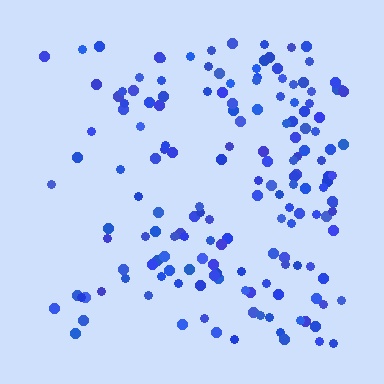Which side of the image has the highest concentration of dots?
The right.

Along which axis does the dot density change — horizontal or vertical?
Horizontal.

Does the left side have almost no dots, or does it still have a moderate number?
Still a moderate number, just noticeably fewer than the right.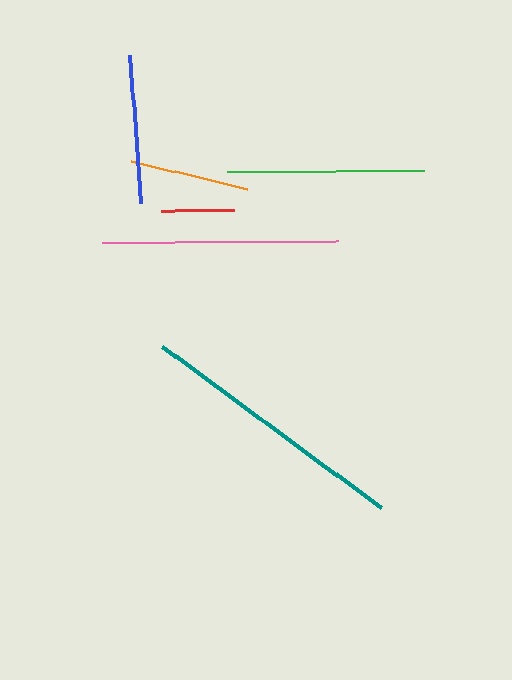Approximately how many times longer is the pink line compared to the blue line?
The pink line is approximately 1.6 times the length of the blue line.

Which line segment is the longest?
The teal line is the longest at approximately 272 pixels.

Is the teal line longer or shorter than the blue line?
The teal line is longer than the blue line.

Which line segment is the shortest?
The red line is the shortest at approximately 73 pixels.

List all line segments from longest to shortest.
From longest to shortest: teal, pink, green, blue, orange, red.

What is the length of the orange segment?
The orange segment is approximately 120 pixels long.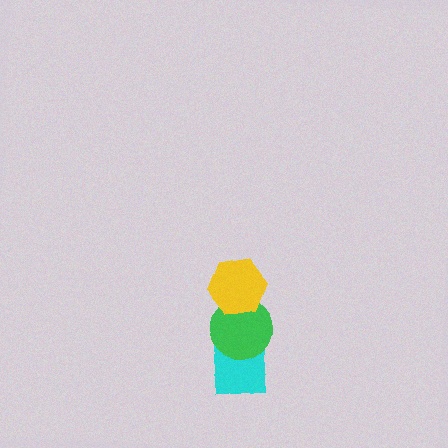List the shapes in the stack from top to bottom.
From top to bottom: the yellow hexagon, the green circle, the cyan square.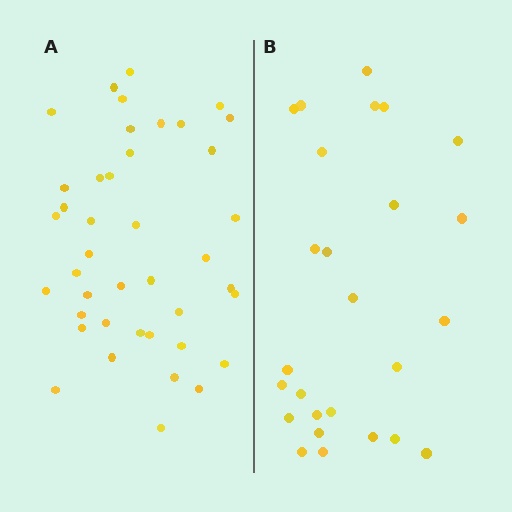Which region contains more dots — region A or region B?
Region A (the left region) has more dots.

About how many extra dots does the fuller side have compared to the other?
Region A has approximately 15 more dots than region B.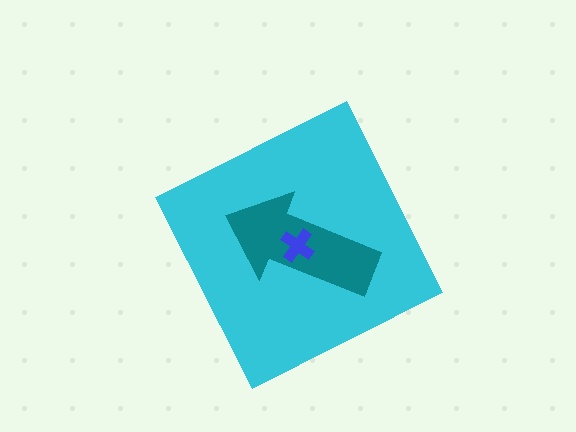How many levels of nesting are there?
3.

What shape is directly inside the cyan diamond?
The teal arrow.